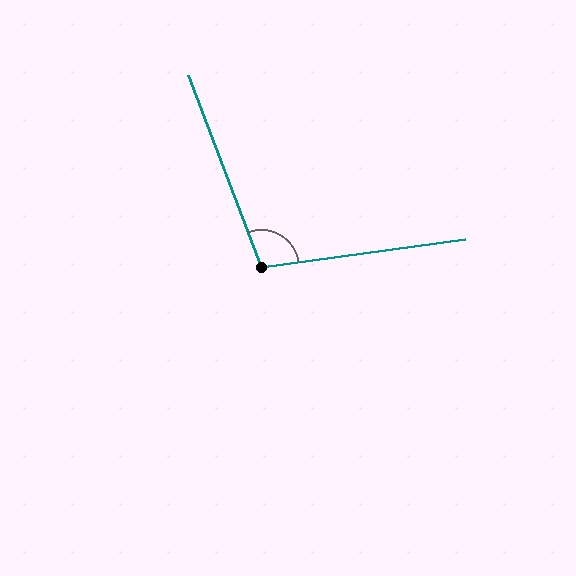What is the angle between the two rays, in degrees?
Approximately 103 degrees.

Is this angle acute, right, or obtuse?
It is obtuse.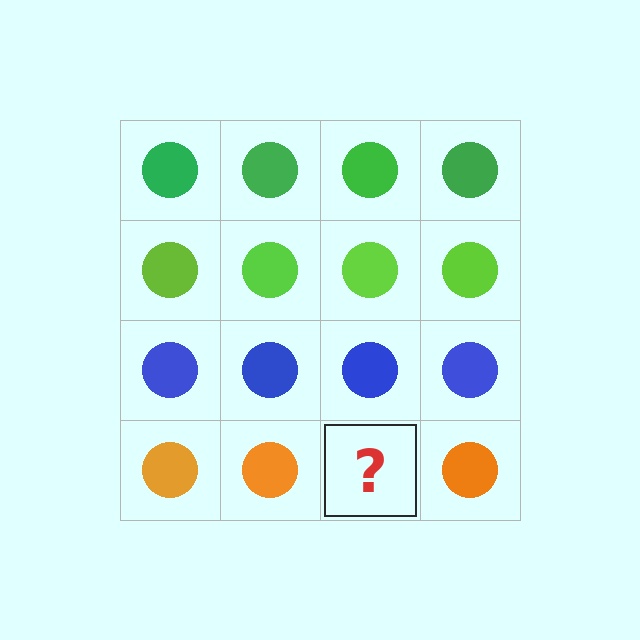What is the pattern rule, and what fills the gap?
The rule is that each row has a consistent color. The gap should be filled with an orange circle.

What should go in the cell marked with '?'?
The missing cell should contain an orange circle.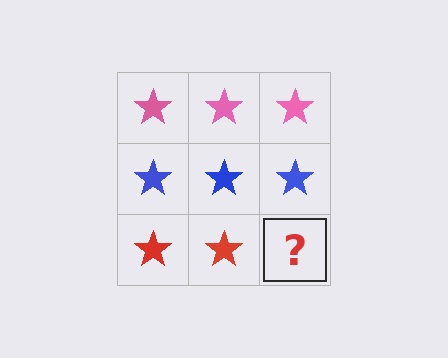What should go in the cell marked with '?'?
The missing cell should contain a red star.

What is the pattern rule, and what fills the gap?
The rule is that each row has a consistent color. The gap should be filled with a red star.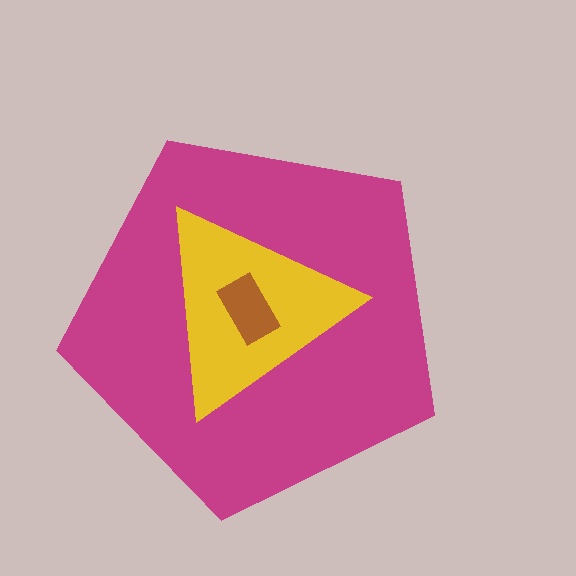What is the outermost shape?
The magenta pentagon.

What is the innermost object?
The brown rectangle.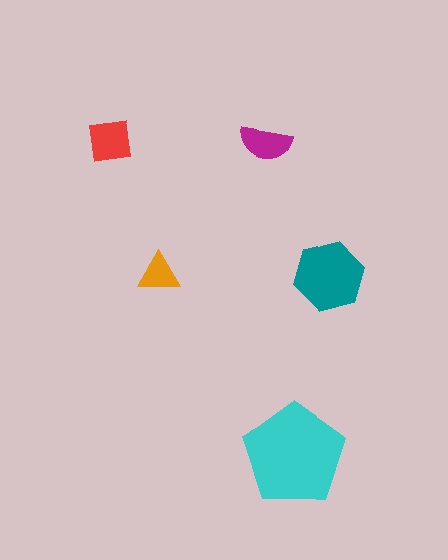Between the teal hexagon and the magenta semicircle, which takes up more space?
The teal hexagon.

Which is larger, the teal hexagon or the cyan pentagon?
The cyan pentagon.